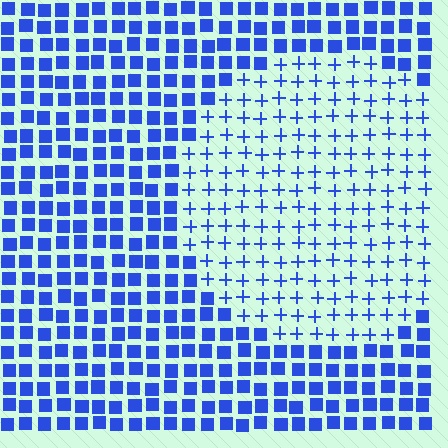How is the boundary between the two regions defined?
The boundary is defined by a change in element shape: plus signs inside vs. squares outside. All elements share the same color and spacing.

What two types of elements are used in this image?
The image uses plus signs inside the circle region and squares outside it.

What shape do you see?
I see a circle.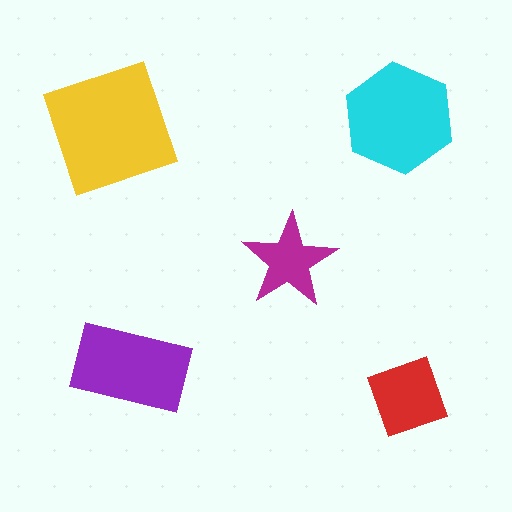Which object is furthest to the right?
The red diamond is rightmost.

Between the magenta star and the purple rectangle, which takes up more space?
The purple rectangle.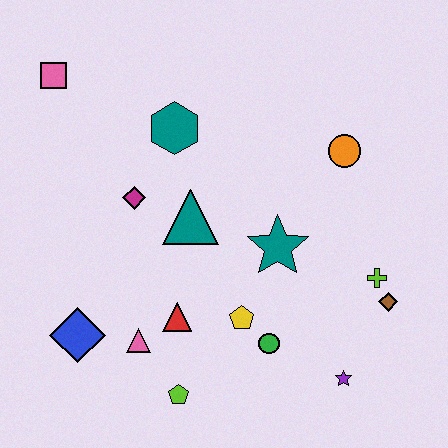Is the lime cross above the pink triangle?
Yes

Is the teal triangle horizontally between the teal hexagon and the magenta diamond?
No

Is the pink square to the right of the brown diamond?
No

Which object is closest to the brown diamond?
The lime cross is closest to the brown diamond.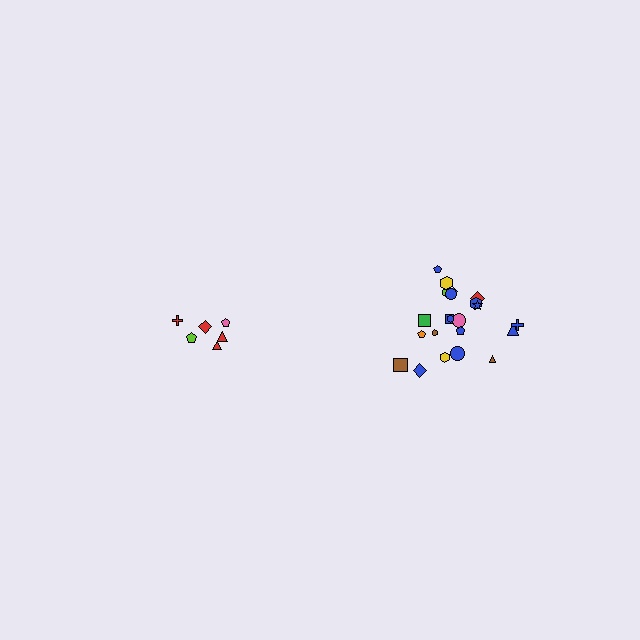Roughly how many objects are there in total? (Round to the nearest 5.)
Roughly 30 objects in total.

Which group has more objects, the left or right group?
The right group.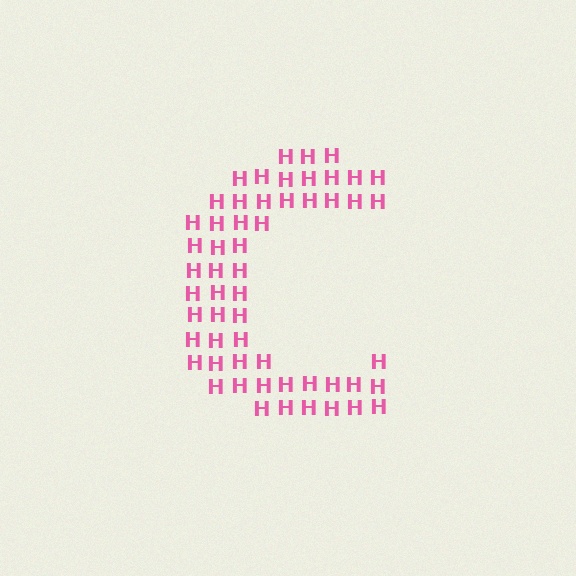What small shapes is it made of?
It is made of small letter H's.